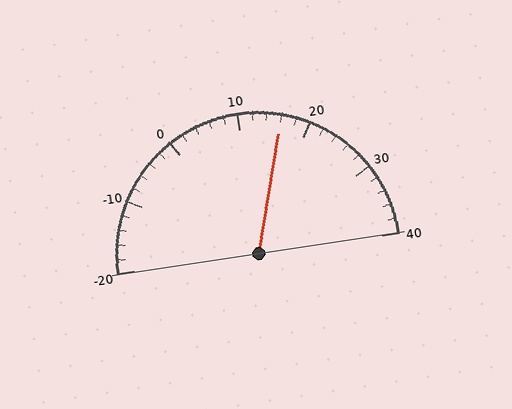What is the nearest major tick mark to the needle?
The nearest major tick mark is 20.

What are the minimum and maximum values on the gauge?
The gauge ranges from -20 to 40.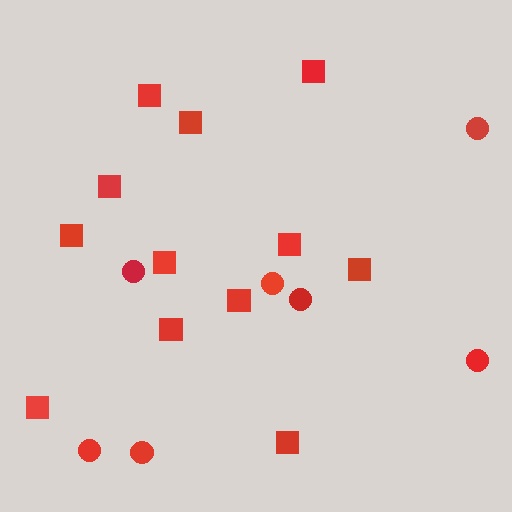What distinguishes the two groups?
There are 2 groups: one group of circles (7) and one group of squares (12).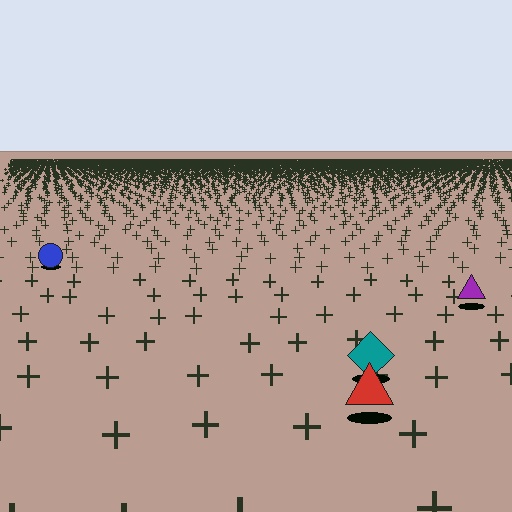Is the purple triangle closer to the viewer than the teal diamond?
No. The teal diamond is closer — you can tell from the texture gradient: the ground texture is coarser near it.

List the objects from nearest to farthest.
From nearest to farthest: the red triangle, the teal diamond, the purple triangle, the blue circle.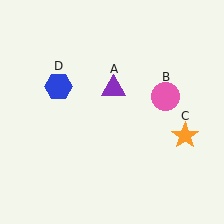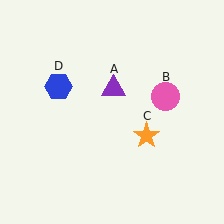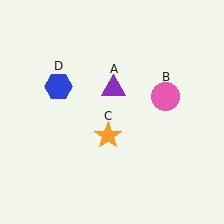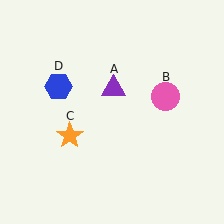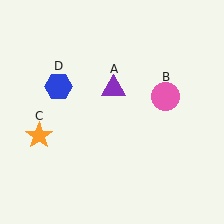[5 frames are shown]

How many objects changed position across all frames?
1 object changed position: orange star (object C).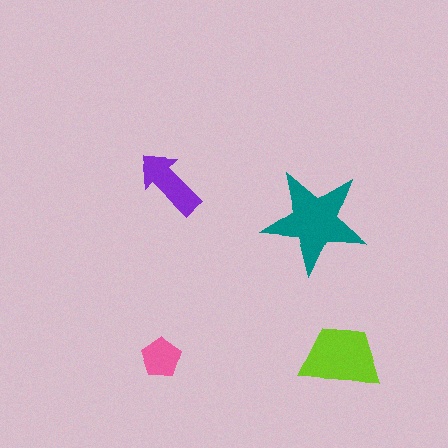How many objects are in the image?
There are 4 objects in the image.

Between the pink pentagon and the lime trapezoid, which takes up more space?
The lime trapezoid.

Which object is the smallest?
The pink pentagon.